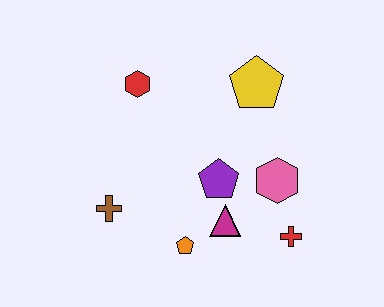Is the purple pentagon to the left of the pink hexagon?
Yes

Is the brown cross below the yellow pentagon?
Yes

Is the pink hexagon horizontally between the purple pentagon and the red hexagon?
No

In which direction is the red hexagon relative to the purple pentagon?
The red hexagon is above the purple pentagon.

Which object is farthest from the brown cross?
The yellow pentagon is farthest from the brown cross.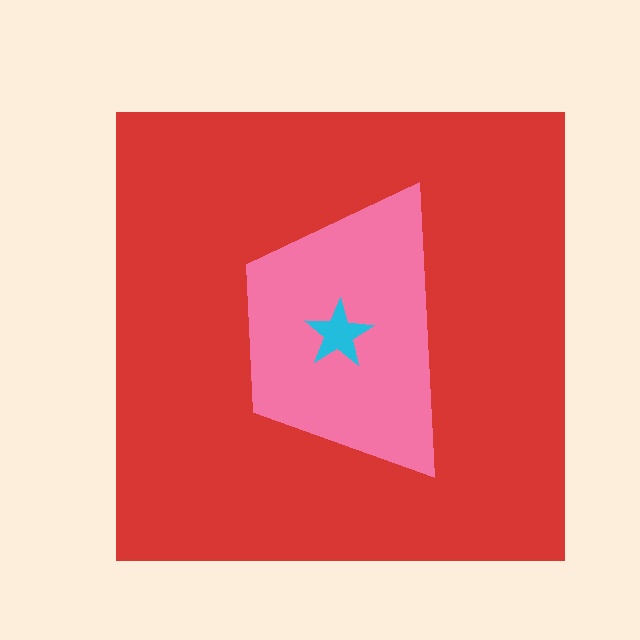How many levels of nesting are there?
3.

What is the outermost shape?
The red square.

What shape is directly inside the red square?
The pink trapezoid.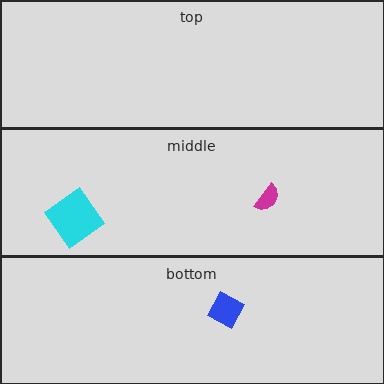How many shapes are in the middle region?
2.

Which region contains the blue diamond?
The bottom region.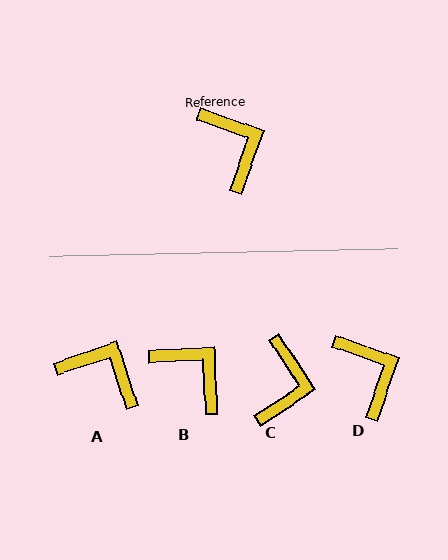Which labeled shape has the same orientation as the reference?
D.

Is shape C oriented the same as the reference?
No, it is off by about 37 degrees.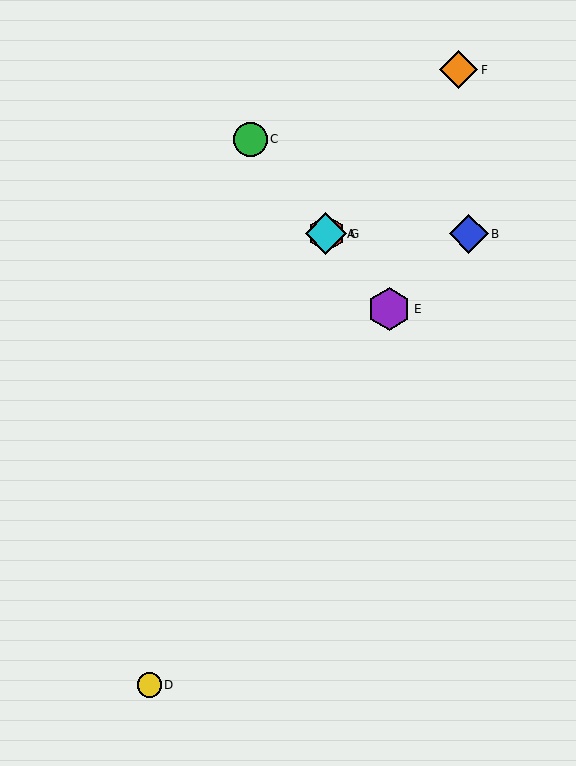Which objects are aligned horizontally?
Objects A, B, G are aligned horizontally.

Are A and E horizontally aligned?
No, A is at y≈234 and E is at y≈309.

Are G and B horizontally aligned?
Yes, both are at y≈234.